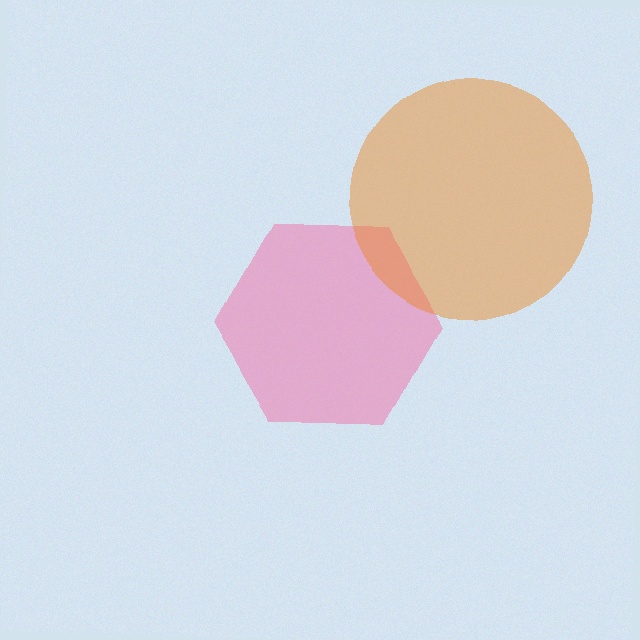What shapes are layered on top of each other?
The layered shapes are: a pink hexagon, an orange circle.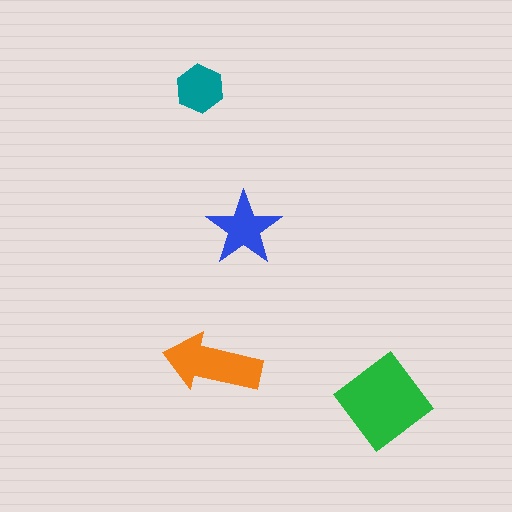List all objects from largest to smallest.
The green diamond, the orange arrow, the blue star, the teal hexagon.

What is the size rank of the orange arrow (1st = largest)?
2nd.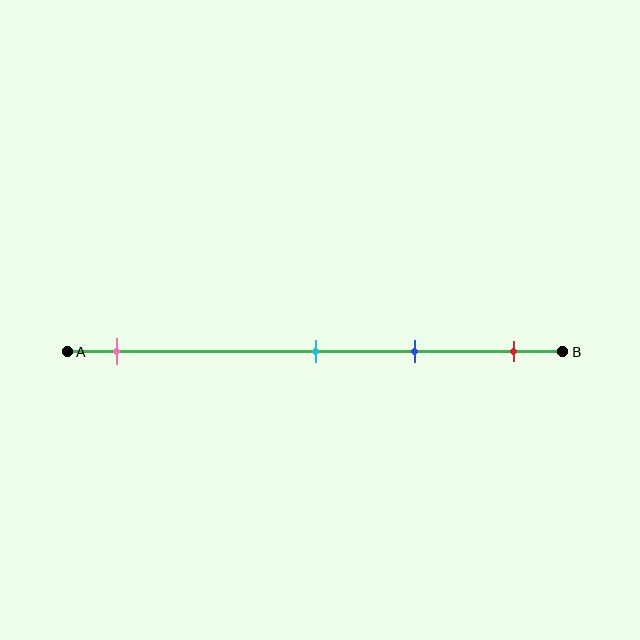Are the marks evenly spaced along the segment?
No, the marks are not evenly spaced.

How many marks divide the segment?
There are 4 marks dividing the segment.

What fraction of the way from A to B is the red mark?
The red mark is approximately 90% (0.9) of the way from A to B.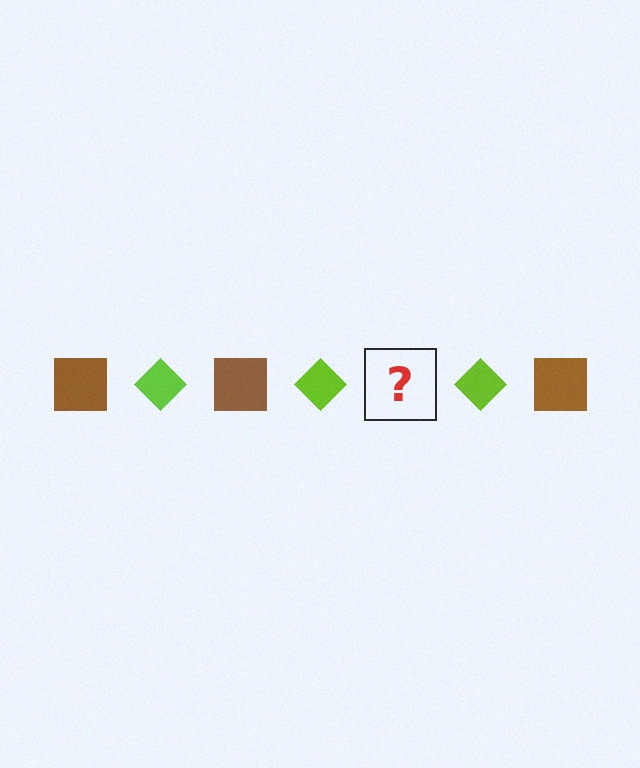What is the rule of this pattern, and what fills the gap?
The rule is that the pattern alternates between brown square and lime diamond. The gap should be filled with a brown square.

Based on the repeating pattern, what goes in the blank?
The blank should be a brown square.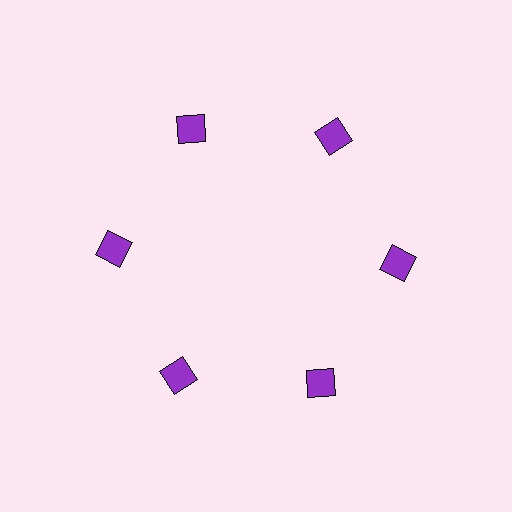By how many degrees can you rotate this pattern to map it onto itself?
The pattern maps onto itself every 60 degrees of rotation.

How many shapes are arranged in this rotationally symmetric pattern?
There are 6 shapes, arranged in 6 groups of 1.